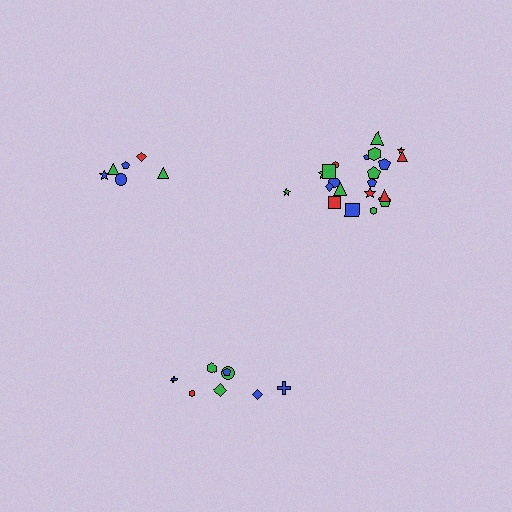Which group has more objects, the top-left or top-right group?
The top-right group.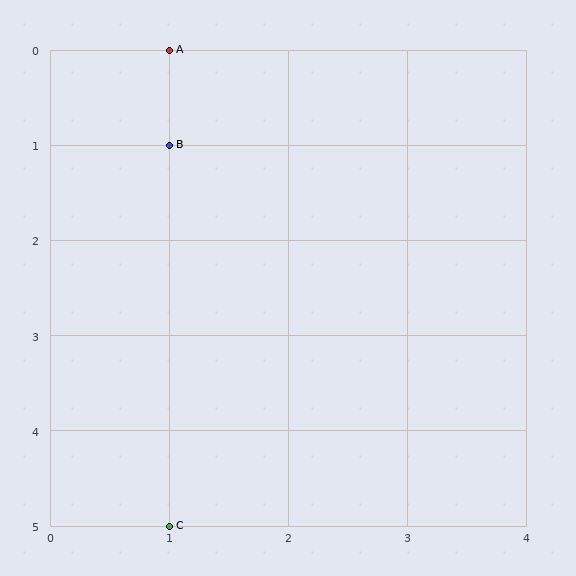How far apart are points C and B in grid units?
Points C and B are 4 rows apart.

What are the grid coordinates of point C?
Point C is at grid coordinates (1, 5).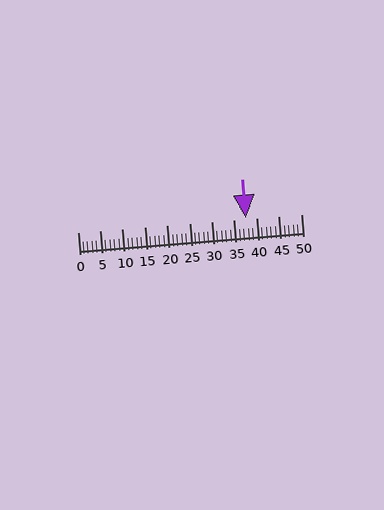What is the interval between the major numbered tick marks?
The major tick marks are spaced 5 units apart.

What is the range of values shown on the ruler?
The ruler shows values from 0 to 50.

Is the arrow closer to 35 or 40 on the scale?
The arrow is closer to 40.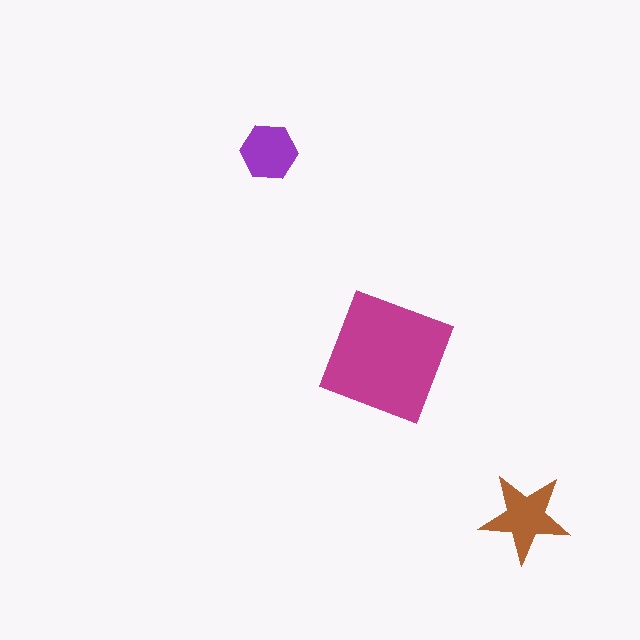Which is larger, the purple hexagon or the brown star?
The brown star.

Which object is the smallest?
The purple hexagon.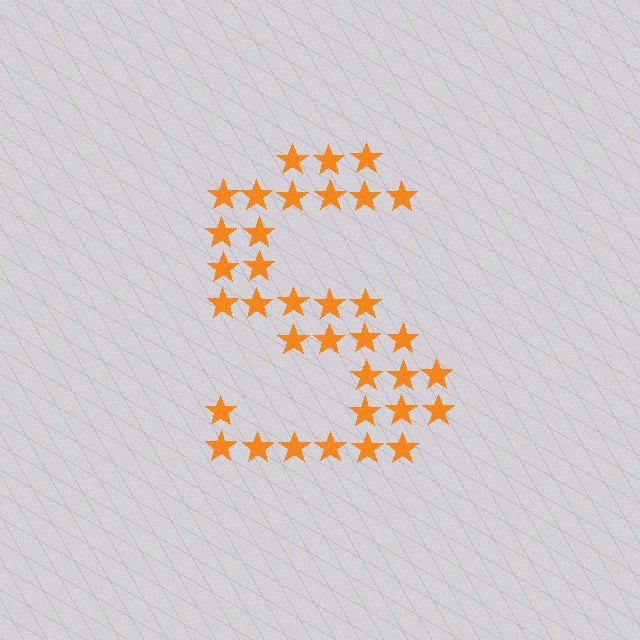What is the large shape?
The large shape is the letter S.